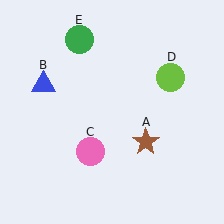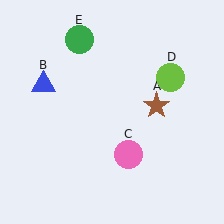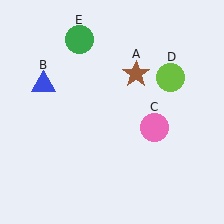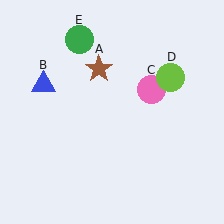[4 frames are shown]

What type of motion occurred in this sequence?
The brown star (object A), pink circle (object C) rotated counterclockwise around the center of the scene.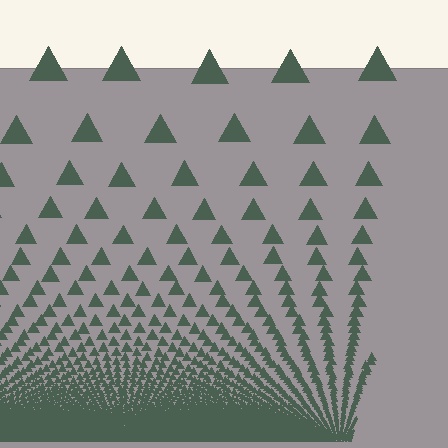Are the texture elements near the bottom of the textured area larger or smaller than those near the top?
Smaller. The gradient is inverted — elements near the bottom are smaller and denser.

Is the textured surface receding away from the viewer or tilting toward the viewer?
The surface appears to tilt toward the viewer. Texture elements get larger and sparser toward the top.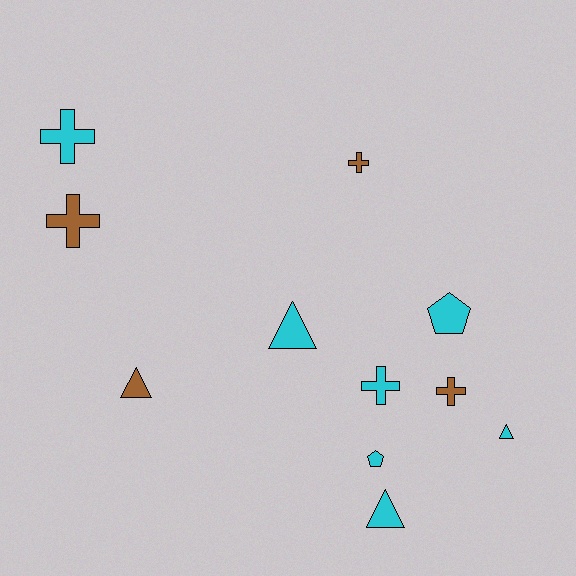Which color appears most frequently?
Cyan, with 7 objects.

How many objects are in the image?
There are 11 objects.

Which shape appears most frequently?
Cross, with 5 objects.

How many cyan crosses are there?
There are 2 cyan crosses.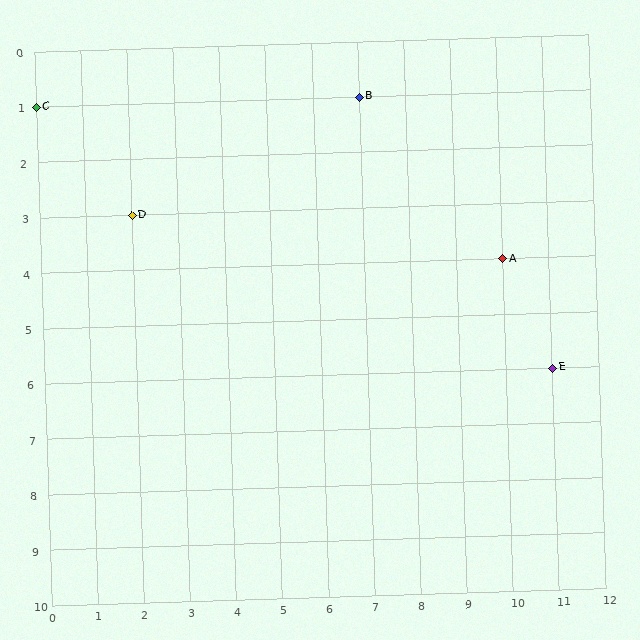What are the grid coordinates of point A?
Point A is at grid coordinates (10, 4).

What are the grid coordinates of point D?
Point D is at grid coordinates (2, 3).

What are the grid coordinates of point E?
Point E is at grid coordinates (11, 6).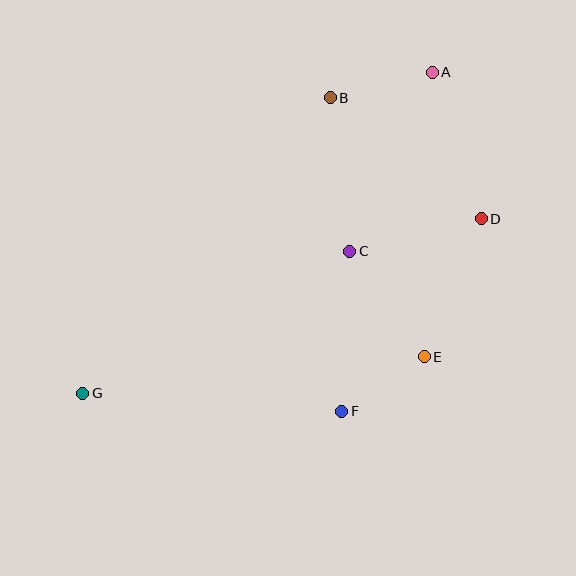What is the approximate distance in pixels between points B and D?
The distance between B and D is approximately 193 pixels.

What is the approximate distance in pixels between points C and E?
The distance between C and E is approximately 129 pixels.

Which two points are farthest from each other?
Points A and G are farthest from each other.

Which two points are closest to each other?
Points E and F are closest to each other.